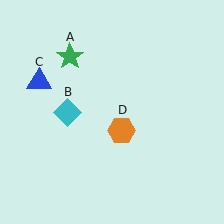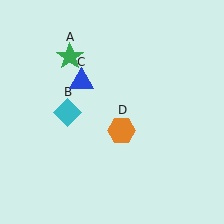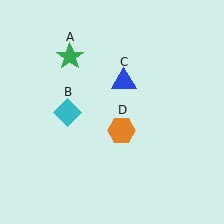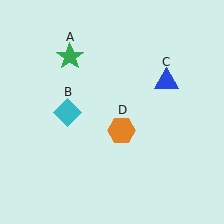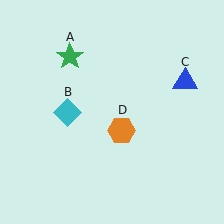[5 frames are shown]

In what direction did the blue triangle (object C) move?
The blue triangle (object C) moved right.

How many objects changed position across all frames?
1 object changed position: blue triangle (object C).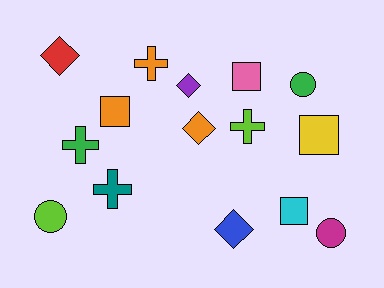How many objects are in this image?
There are 15 objects.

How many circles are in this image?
There are 3 circles.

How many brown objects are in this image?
There are no brown objects.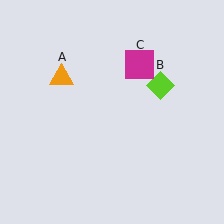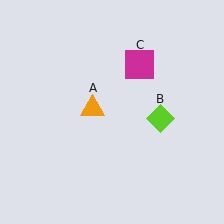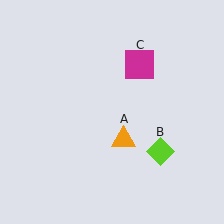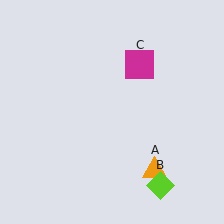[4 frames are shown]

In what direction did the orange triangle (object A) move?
The orange triangle (object A) moved down and to the right.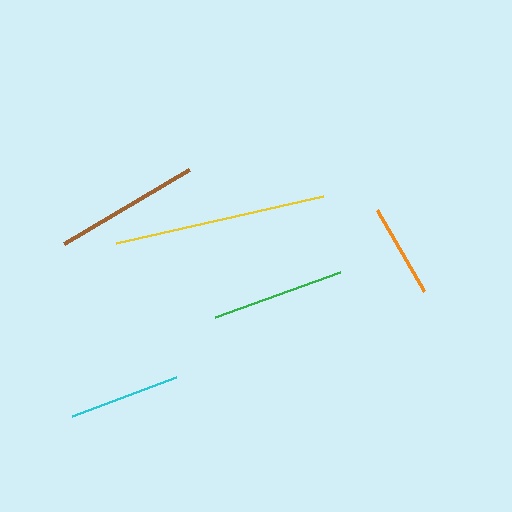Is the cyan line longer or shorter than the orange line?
The cyan line is longer than the orange line.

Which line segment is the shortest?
The orange line is the shortest at approximately 93 pixels.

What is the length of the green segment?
The green segment is approximately 133 pixels long.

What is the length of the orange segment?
The orange segment is approximately 93 pixels long.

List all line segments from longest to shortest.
From longest to shortest: yellow, brown, green, cyan, orange.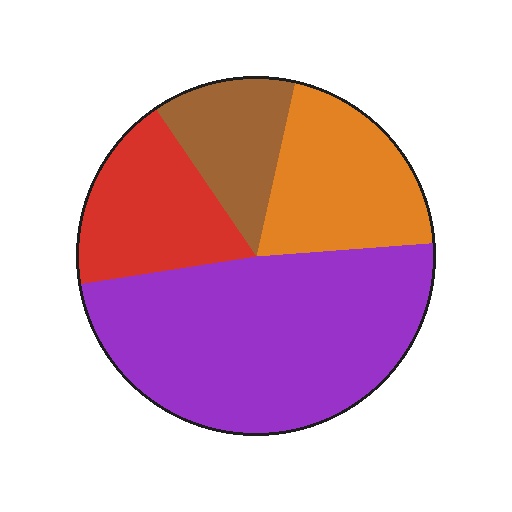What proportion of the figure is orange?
Orange covers 20% of the figure.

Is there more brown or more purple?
Purple.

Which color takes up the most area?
Purple, at roughly 50%.